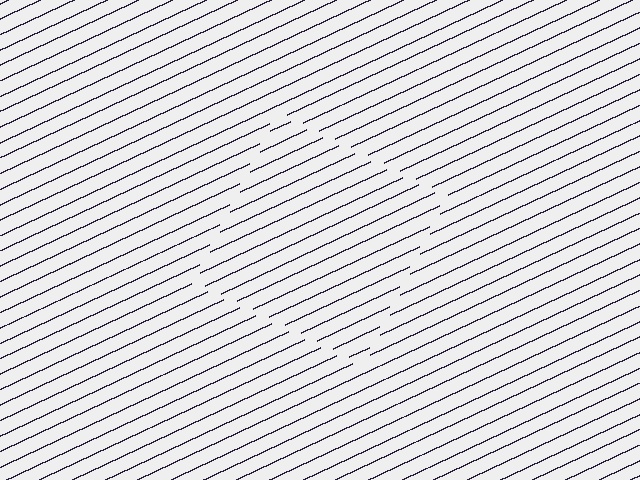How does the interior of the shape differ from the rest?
The interior of the shape contains the same grating, shifted by half a period — the contour is defined by the phase discontinuity where line-ends from the inner and outer gratings abut.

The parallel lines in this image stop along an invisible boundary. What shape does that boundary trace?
An illusory square. The interior of the shape contains the same grating, shifted by half a period — the contour is defined by the phase discontinuity where line-ends from the inner and outer gratings abut.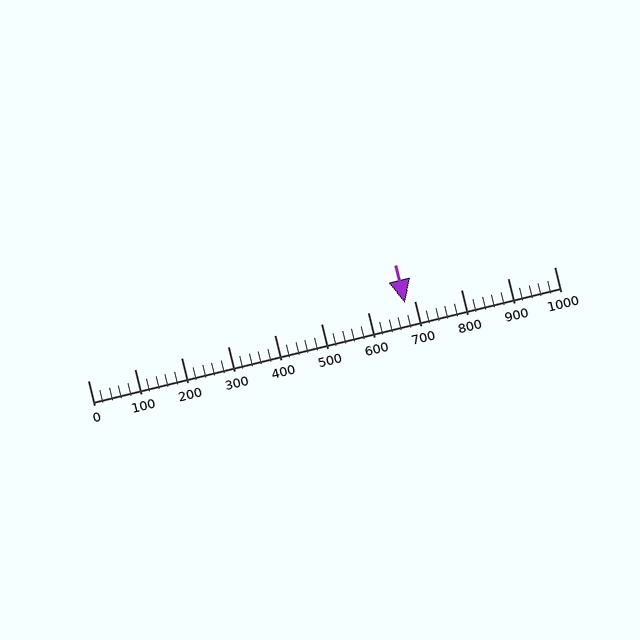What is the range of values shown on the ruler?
The ruler shows values from 0 to 1000.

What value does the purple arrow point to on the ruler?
The purple arrow points to approximately 680.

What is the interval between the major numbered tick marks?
The major tick marks are spaced 100 units apart.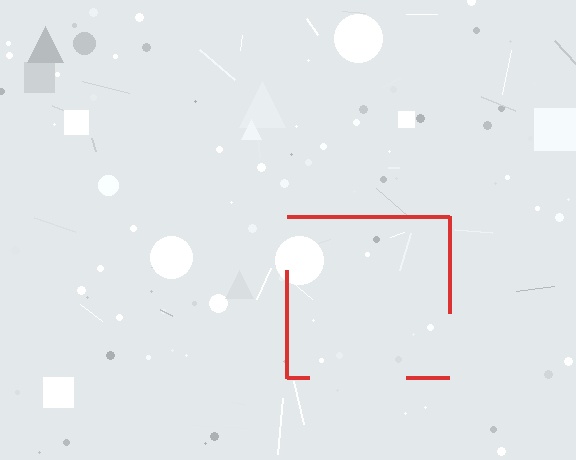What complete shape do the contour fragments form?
The contour fragments form a square.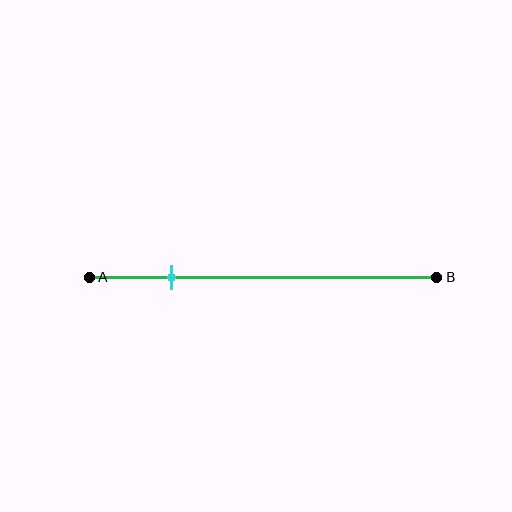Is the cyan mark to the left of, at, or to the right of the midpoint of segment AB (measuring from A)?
The cyan mark is to the left of the midpoint of segment AB.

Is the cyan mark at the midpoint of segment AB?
No, the mark is at about 25% from A, not at the 50% midpoint.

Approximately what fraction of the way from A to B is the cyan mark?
The cyan mark is approximately 25% of the way from A to B.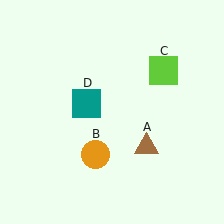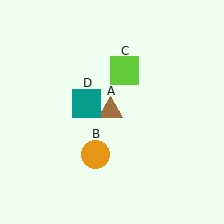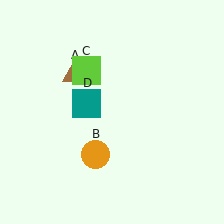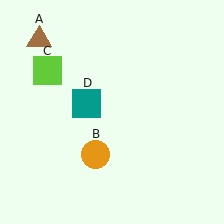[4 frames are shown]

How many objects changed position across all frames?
2 objects changed position: brown triangle (object A), lime square (object C).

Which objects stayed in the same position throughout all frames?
Orange circle (object B) and teal square (object D) remained stationary.